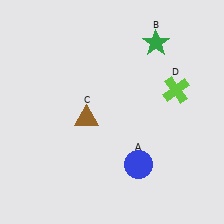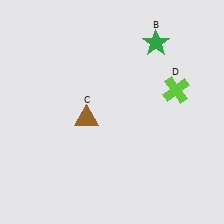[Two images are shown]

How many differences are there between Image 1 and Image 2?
There is 1 difference between the two images.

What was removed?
The blue circle (A) was removed in Image 2.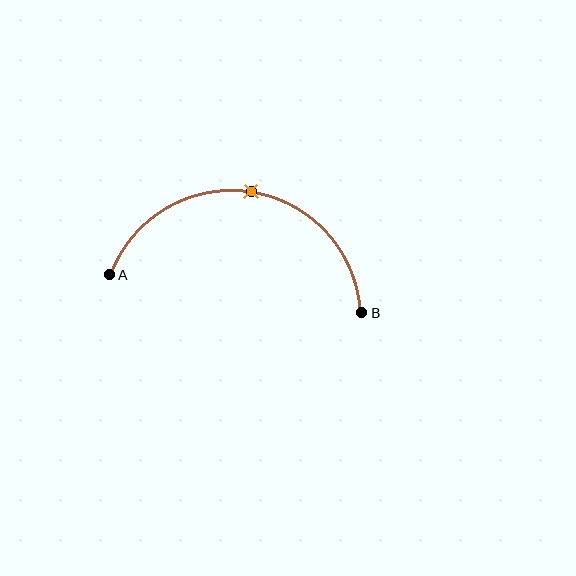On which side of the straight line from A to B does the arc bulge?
The arc bulges above the straight line connecting A and B.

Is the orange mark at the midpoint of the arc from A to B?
Yes. The orange mark lies on the arc at equal arc-length from both A and B — it is the arc midpoint.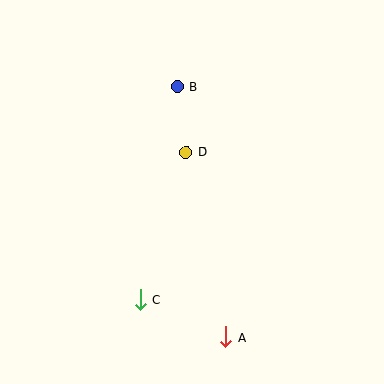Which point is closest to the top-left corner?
Point B is closest to the top-left corner.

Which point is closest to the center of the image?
Point D at (186, 152) is closest to the center.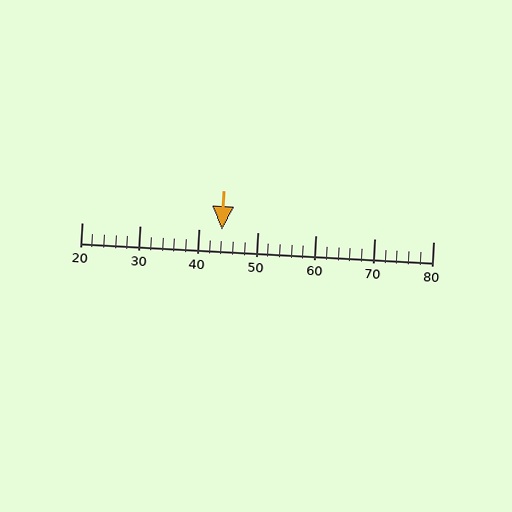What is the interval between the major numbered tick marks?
The major tick marks are spaced 10 units apart.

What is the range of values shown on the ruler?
The ruler shows values from 20 to 80.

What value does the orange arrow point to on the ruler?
The orange arrow points to approximately 44.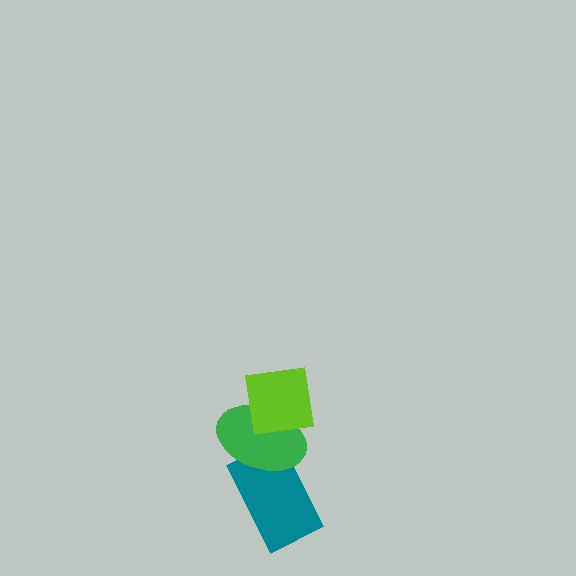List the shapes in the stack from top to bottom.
From top to bottom: the lime square, the green ellipse, the teal rectangle.